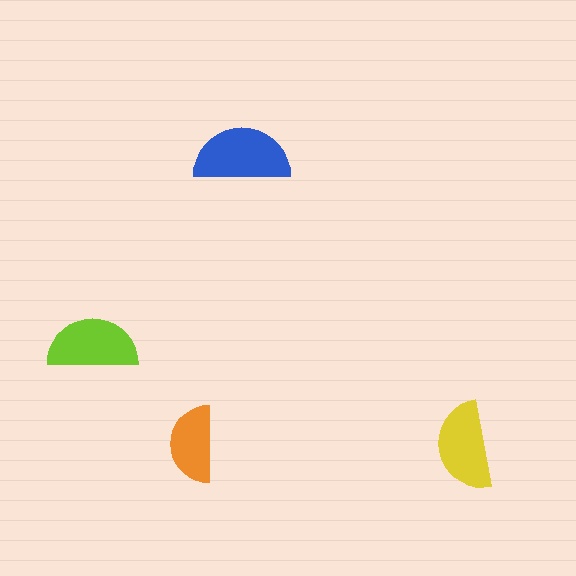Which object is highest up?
The blue semicircle is topmost.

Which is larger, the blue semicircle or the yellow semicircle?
The blue one.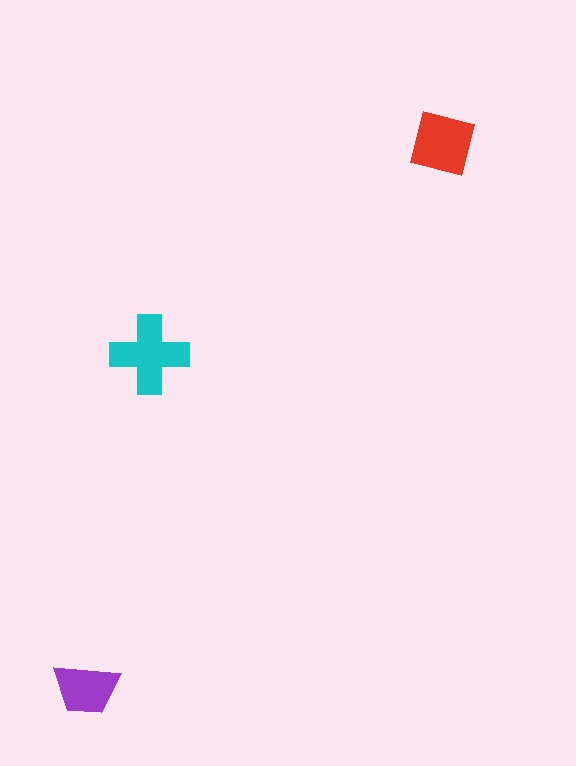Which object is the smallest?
The purple trapezoid.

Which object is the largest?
The cyan cross.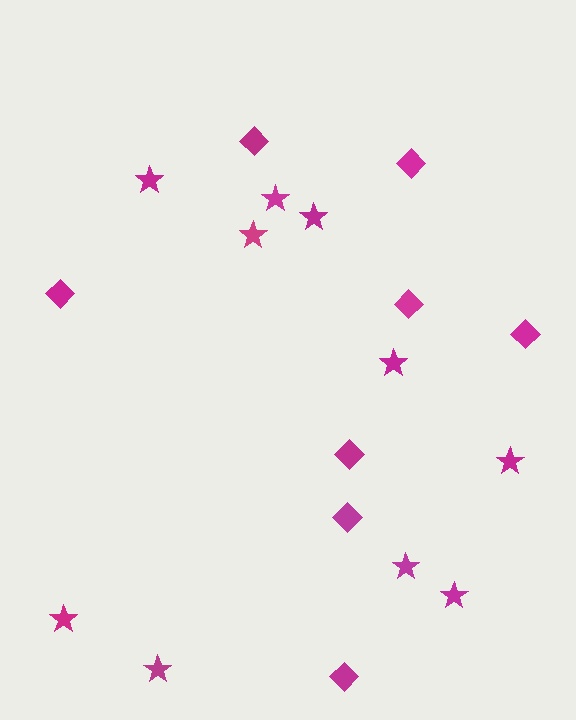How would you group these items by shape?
There are 2 groups: one group of stars (10) and one group of diamonds (8).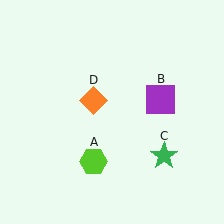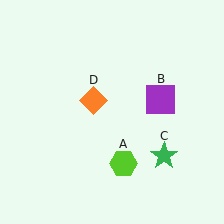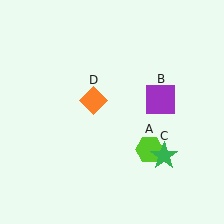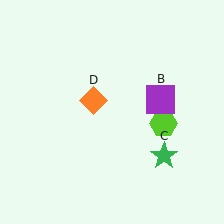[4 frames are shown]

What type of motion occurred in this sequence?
The lime hexagon (object A) rotated counterclockwise around the center of the scene.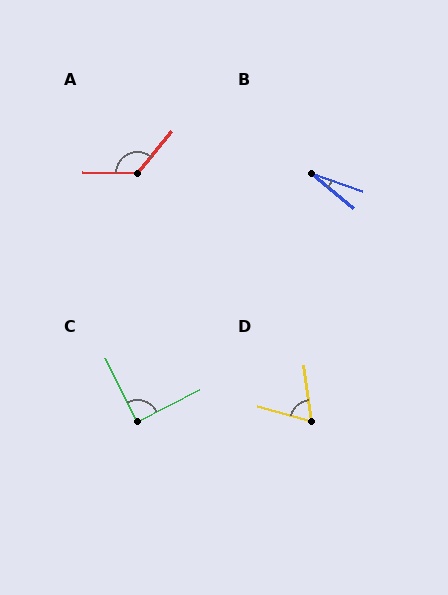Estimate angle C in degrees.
Approximately 90 degrees.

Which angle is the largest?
A, at approximately 128 degrees.